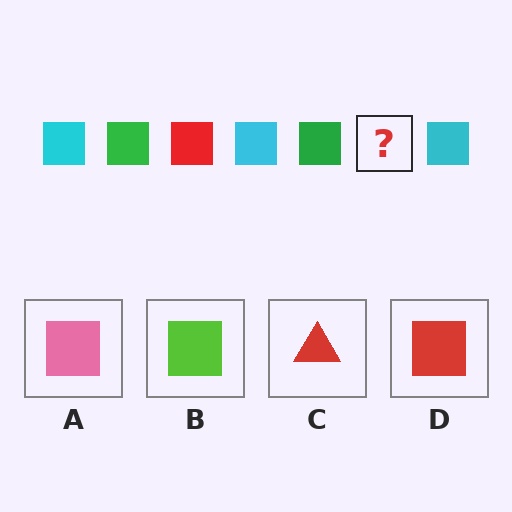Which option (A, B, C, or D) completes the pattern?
D.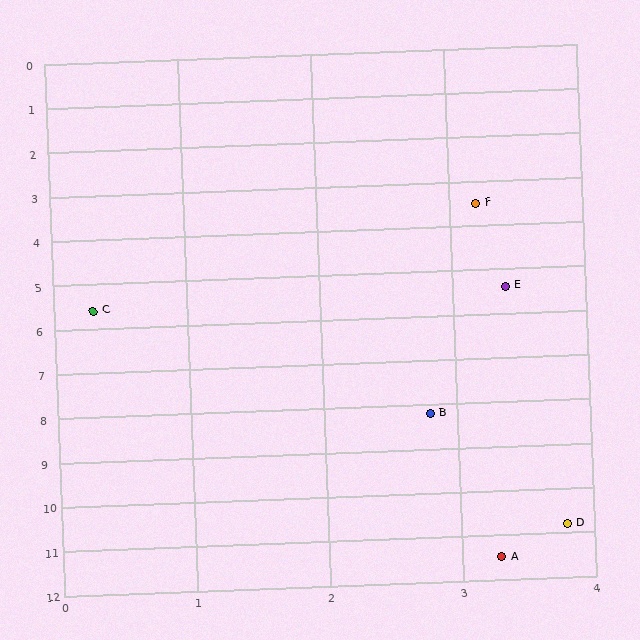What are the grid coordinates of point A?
Point A is at approximately (3.3, 11.5).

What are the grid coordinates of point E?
Point E is at approximately (3.4, 5.4).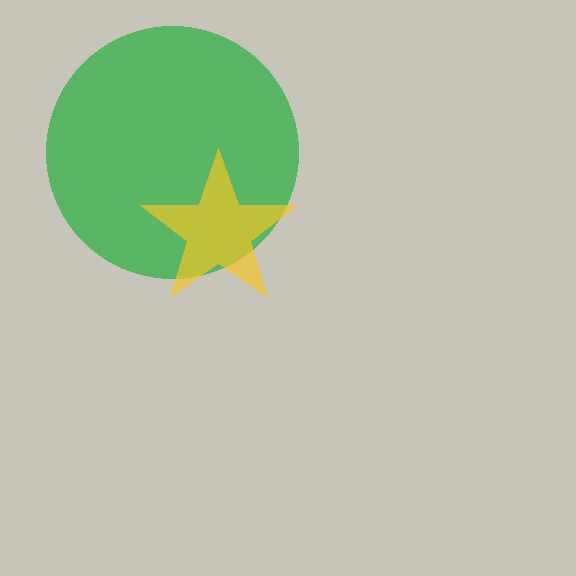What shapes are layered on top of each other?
The layered shapes are: a green circle, a yellow star.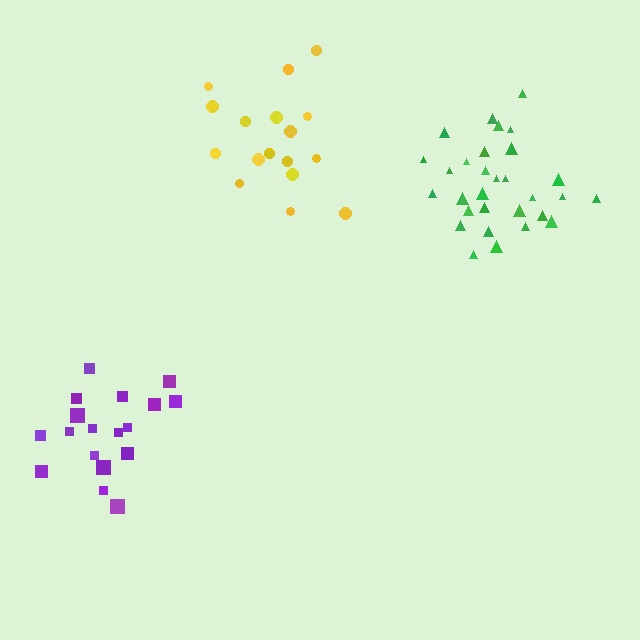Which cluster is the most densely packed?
Green.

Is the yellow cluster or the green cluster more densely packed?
Green.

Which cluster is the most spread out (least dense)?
Purple.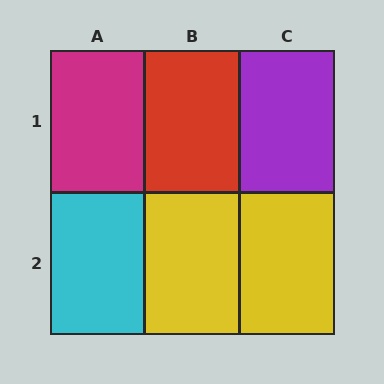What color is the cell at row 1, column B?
Red.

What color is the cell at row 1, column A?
Magenta.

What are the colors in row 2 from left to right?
Cyan, yellow, yellow.